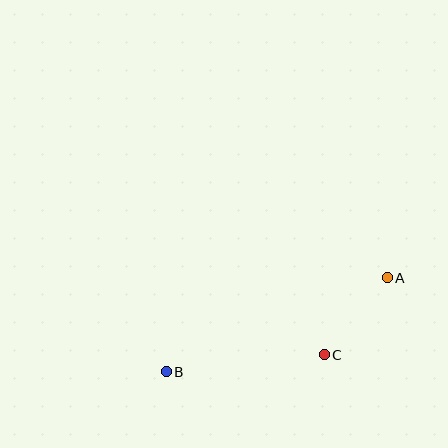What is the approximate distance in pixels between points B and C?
The distance between B and C is approximately 159 pixels.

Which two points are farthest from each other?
Points A and B are farthest from each other.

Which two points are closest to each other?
Points A and C are closest to each other.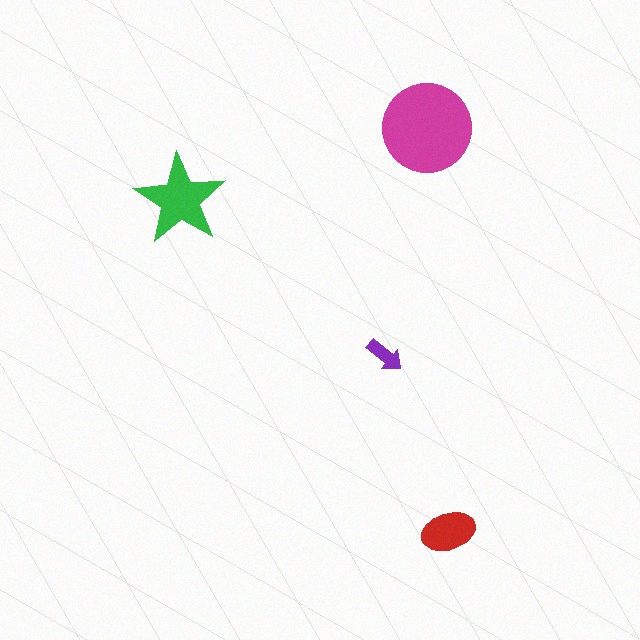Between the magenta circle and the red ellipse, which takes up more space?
The magenta circle.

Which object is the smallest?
The purple arrow.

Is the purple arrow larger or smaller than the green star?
Smaller.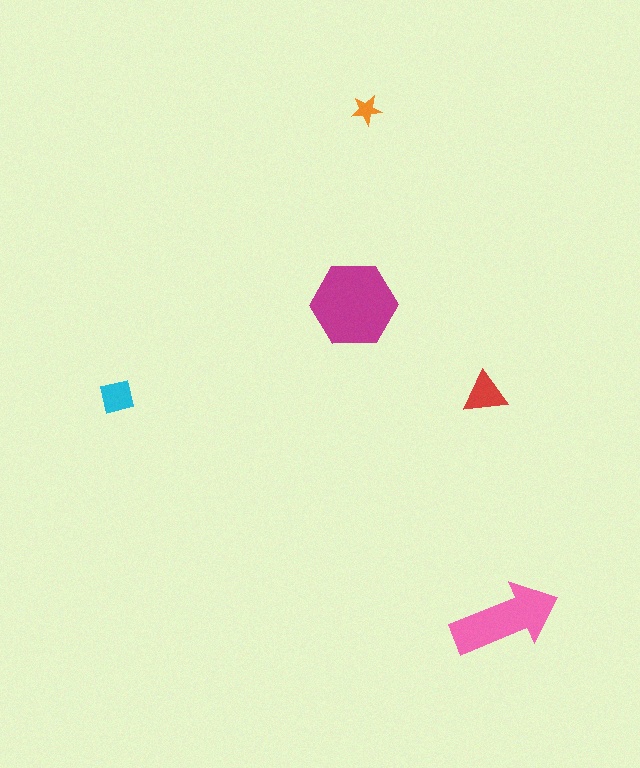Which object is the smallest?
The orange star.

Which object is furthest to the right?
The pink arrow is rightmost.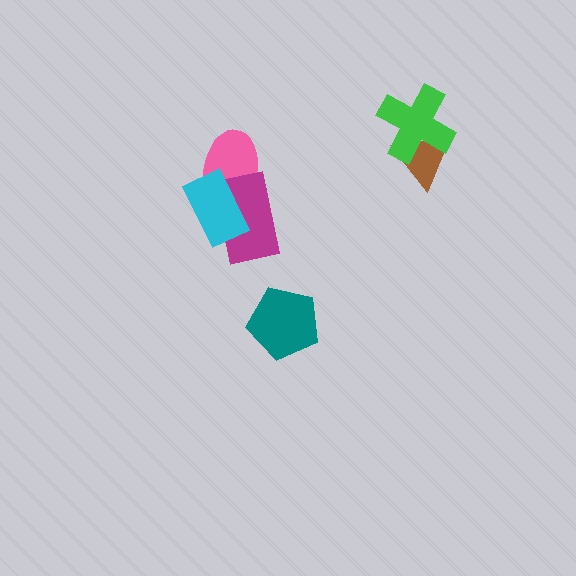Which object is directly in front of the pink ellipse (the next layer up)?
The magenta rectangle is directly in front of the pink ellipse.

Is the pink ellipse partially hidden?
Yes, it is partially covered by another shape.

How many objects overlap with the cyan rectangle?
2 objects overlap with the cyan rectangle.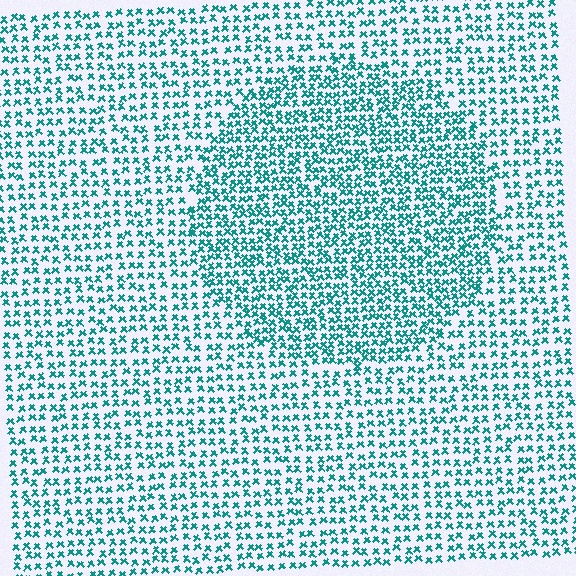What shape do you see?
I see a circle.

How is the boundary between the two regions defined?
The boundary is defined by a change in element density (approximately 1.6x ratio). All elements are the same color, size, and shape.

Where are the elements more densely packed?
The elements are more densely packed inside the circle boundary.